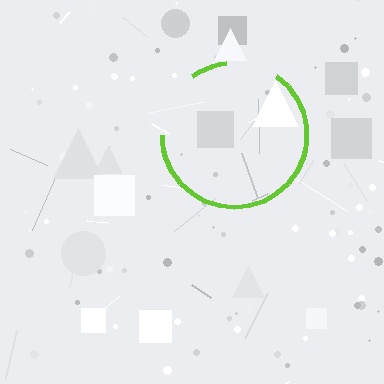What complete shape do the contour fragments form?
The contour fragments form a circle.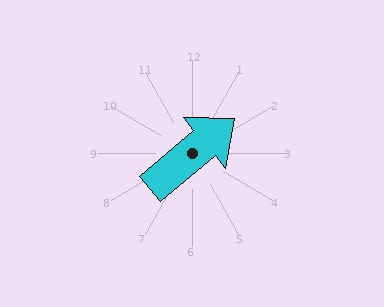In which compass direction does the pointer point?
Northeast.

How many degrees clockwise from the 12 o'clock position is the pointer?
Approximately 50 degrees.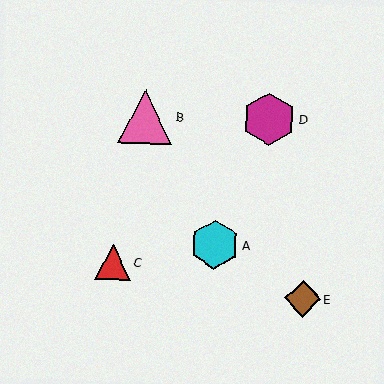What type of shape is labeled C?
Shape C is a red triangle.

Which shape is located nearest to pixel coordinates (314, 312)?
The brown diamond (labeled E) at (303, 299) is nearest to that location.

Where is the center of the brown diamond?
The center of the brown diamond is at (303, 299).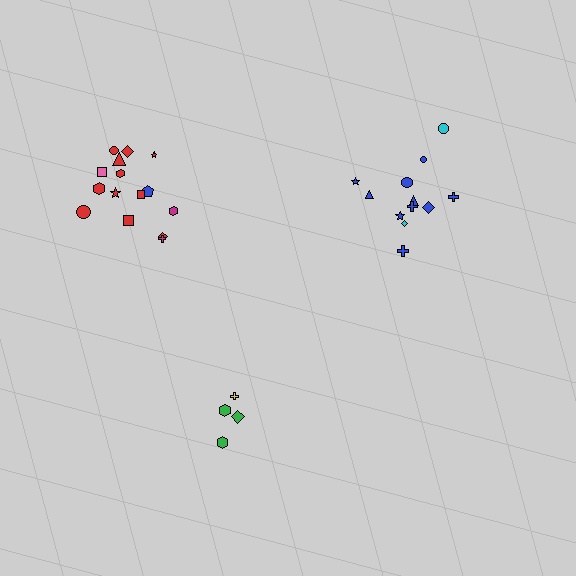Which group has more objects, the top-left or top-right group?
The top-left group.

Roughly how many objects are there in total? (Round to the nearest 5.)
Roughly 30 objects in total.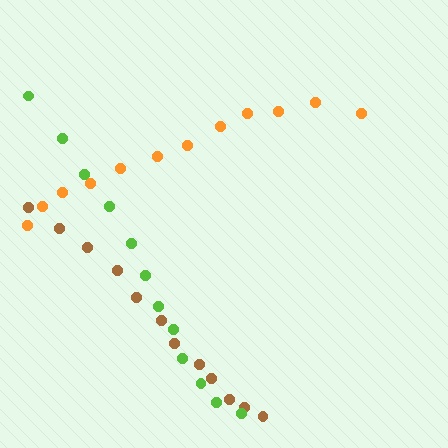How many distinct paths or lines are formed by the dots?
There are 3 distinct paths.